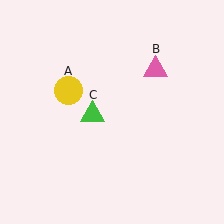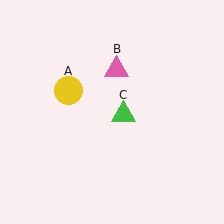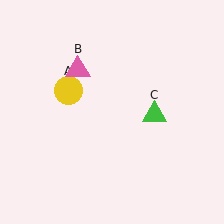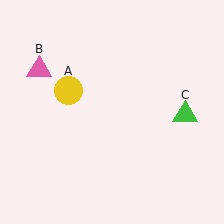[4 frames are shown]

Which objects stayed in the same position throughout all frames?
Yellow circle (object A) remained stationary.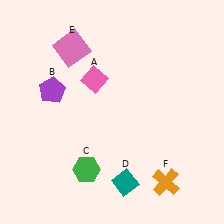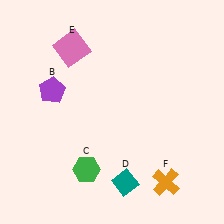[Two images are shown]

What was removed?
The pink diamond (A) was removed in Image 2.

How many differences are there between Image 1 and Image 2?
There is 1 difference between the two images.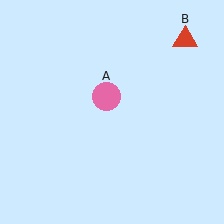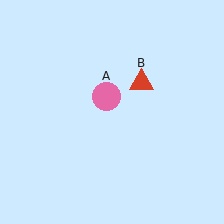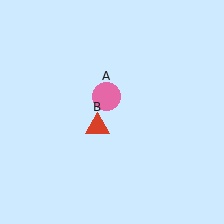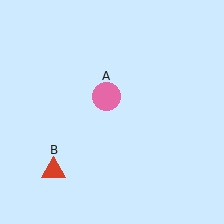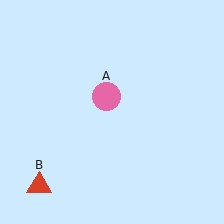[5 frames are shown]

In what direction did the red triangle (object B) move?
The red triangle (object B) moved down and to the left.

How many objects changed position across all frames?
1 object changed position: red triangle (object B).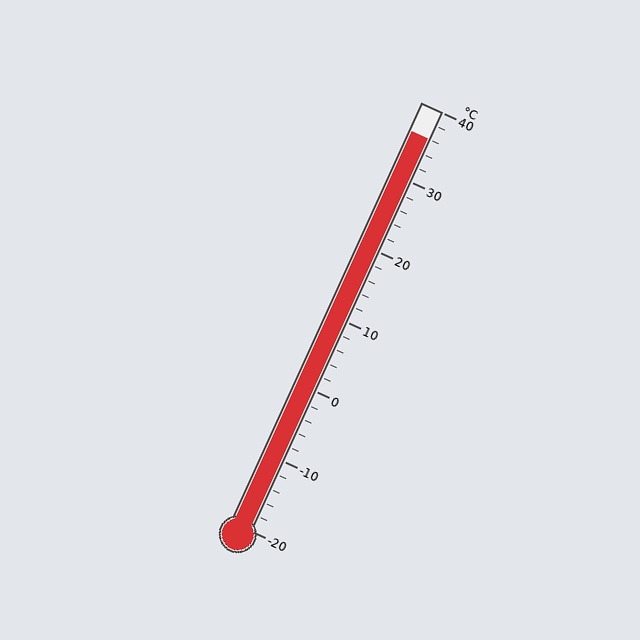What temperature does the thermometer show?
The thermometer shows approximately 36°C.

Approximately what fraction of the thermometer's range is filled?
The thermometer is filled to approximately 95% of its range.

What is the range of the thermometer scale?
The thermometer scale ranges from -20°C to 40°C.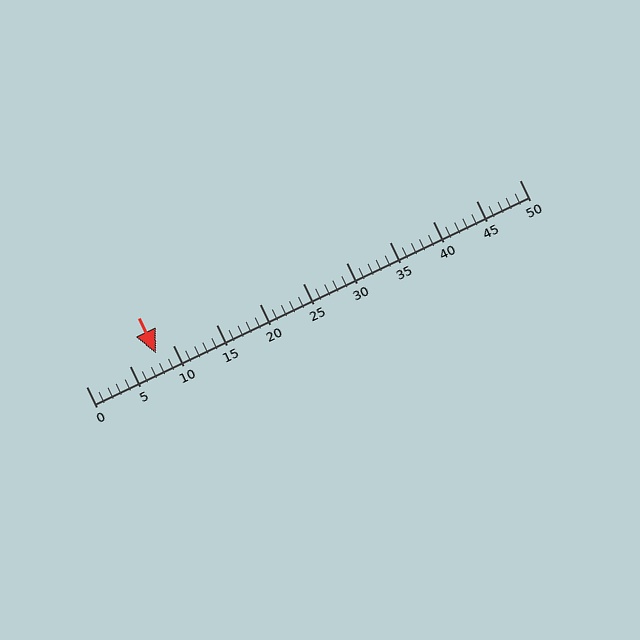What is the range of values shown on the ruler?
The ruler shows values from 0 to 50.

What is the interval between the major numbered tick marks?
The major tick marks are spaced 5 units apart.